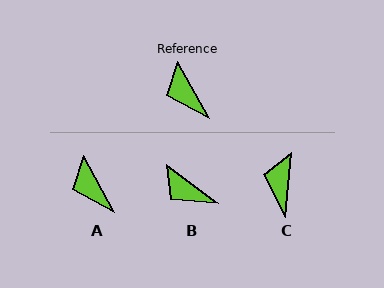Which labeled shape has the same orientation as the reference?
A.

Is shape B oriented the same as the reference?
No, it is off by about 24 degrees.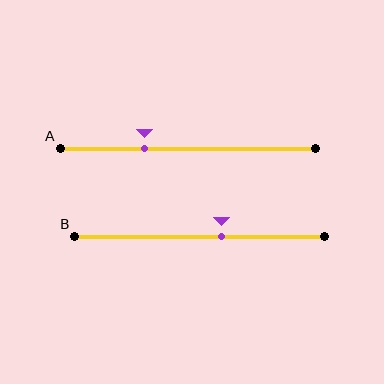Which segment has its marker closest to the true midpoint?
Segment B has its marker closest to the true midpoint.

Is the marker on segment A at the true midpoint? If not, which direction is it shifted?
No, the marker on segment A is shifted to the left by about 17% of the segment length.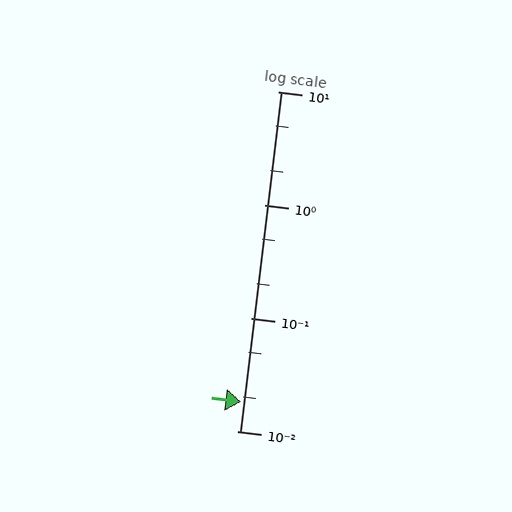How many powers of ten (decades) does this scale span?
The scale spans 3 decades, from 0.01 to 10.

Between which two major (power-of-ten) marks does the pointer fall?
The pointer is between 0.01 and 0.1.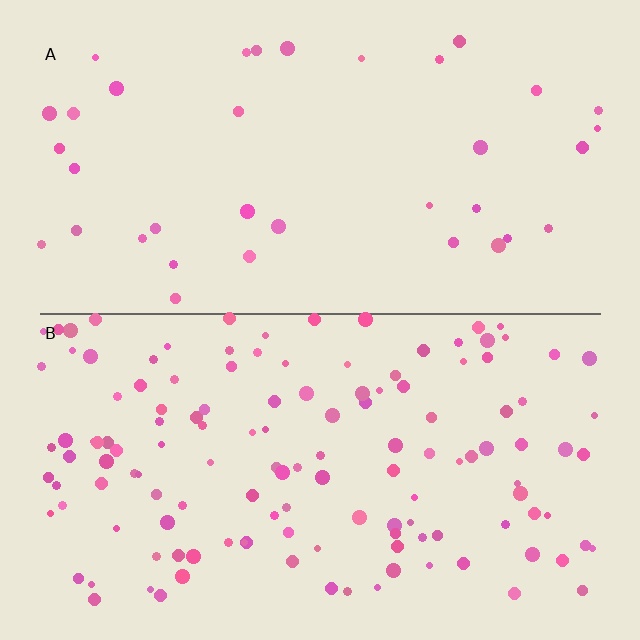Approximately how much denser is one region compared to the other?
Approximately 3.7× — region B over region A.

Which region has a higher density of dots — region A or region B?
B (the bottom).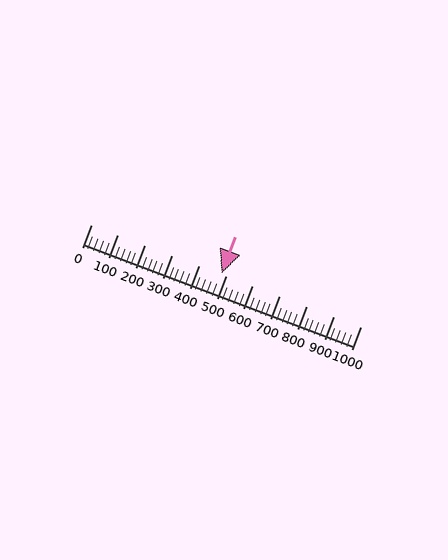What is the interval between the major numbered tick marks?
The major tick marks are spaced 100 units apart.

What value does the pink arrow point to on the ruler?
The pink arrow points to approximately 485.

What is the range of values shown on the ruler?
The ruler shows values from 0 to 1000.